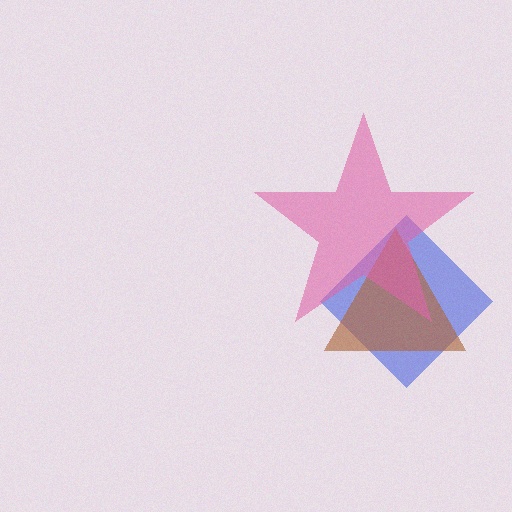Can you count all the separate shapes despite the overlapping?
Yes, there are 3 separate shapes.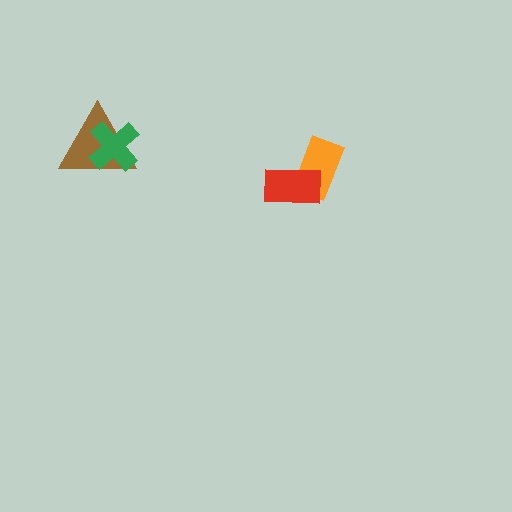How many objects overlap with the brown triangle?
1 object overlaps with the brown triangle.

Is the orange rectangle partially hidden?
Yes, it is partially covered by another shape.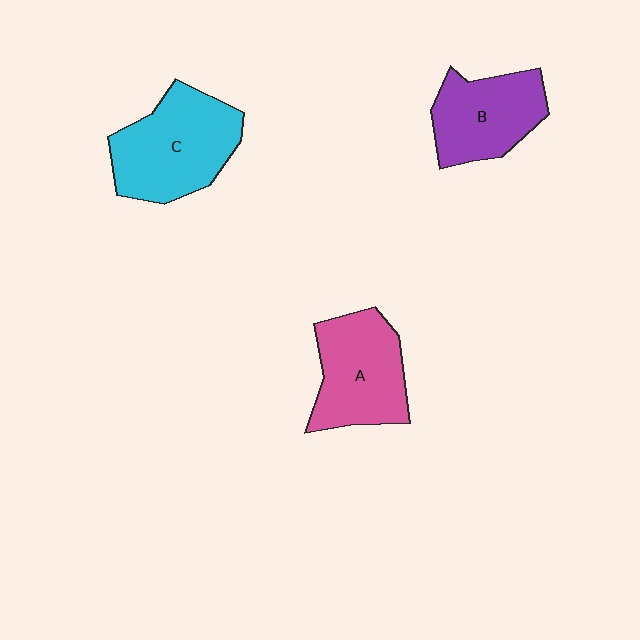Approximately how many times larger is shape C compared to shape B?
Approximately 1.3 times.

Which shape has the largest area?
Shape C (cyan).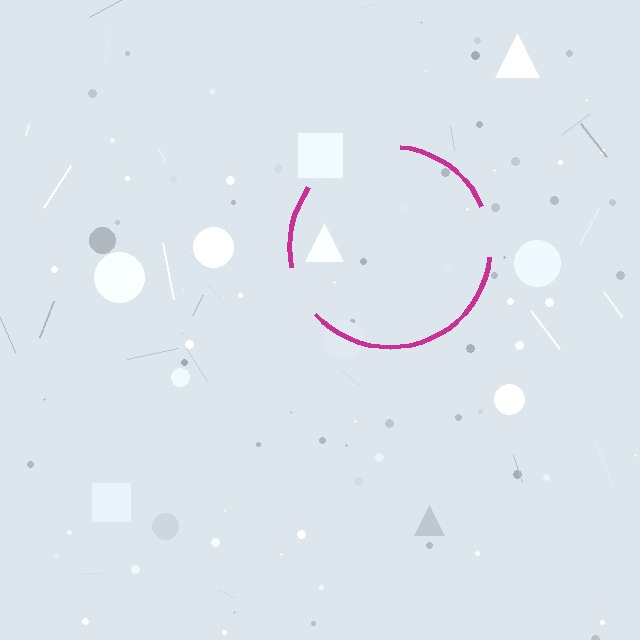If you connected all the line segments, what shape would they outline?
They would outline a circle.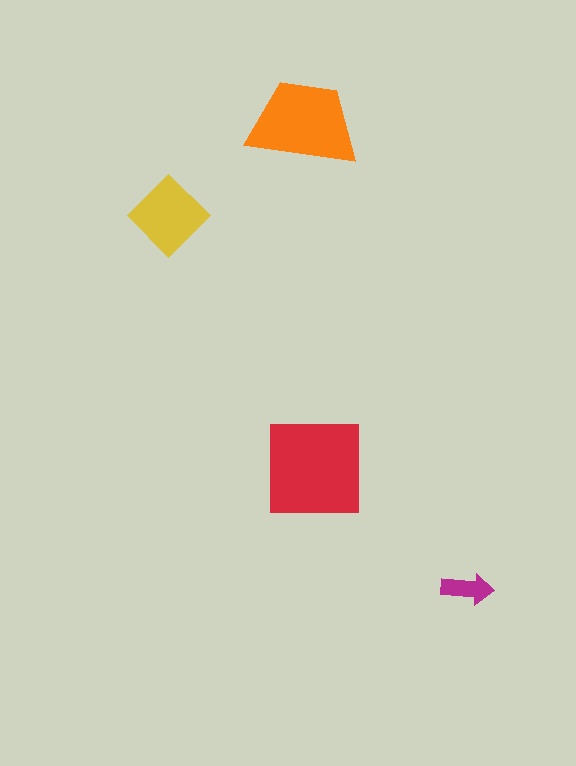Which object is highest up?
The orange trapezoid is topmost.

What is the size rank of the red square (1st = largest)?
1st.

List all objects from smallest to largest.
The magenta arrow, the yellow diamond, the orange trapezoid, the red square.